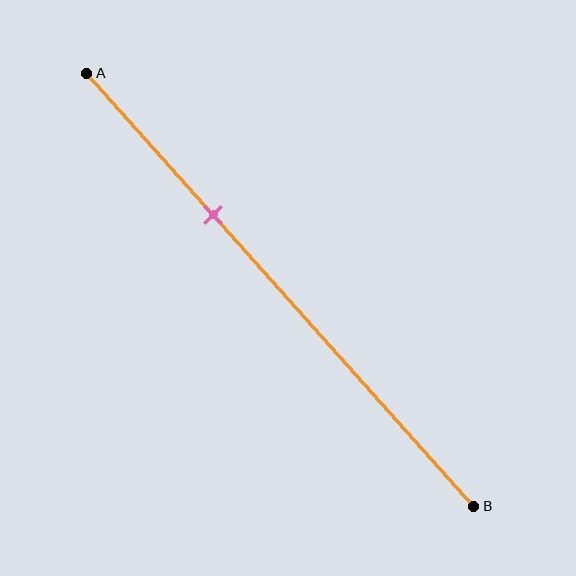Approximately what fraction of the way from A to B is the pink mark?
The pink mark is approximately 35% of the way from A to B.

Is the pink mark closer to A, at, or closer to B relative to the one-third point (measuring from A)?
The pink mark is approximately at the one-third point of segment AB.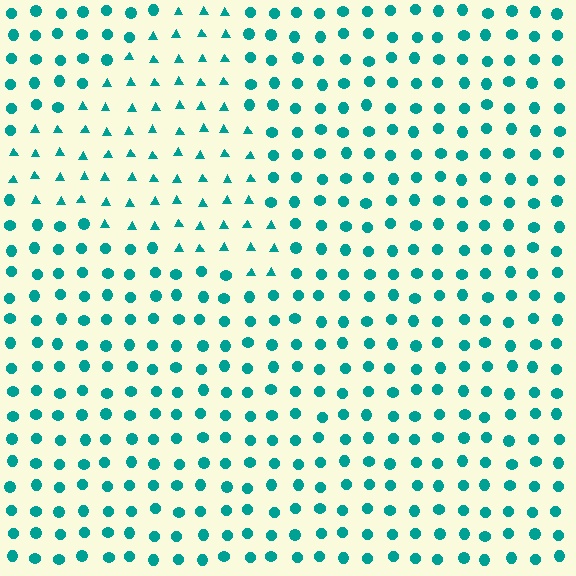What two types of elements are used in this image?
The image uses triangles inside the triangle region and circles outside it.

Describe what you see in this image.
The image is filled with small teal elements arranged in a uniform grid. A triangle-shaped region contains triangles, while the surrounding area contains circles. The boundary is defined purely by the change in element shape.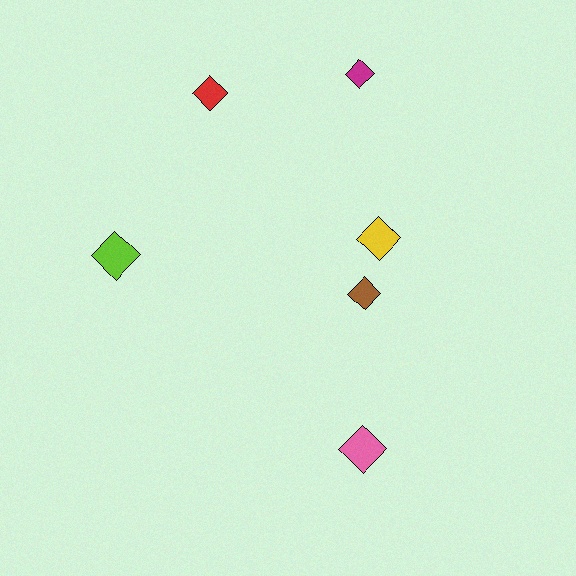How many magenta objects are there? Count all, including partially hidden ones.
There is 1 magenta object.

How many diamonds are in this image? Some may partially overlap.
There are 6 diamonds.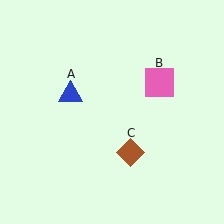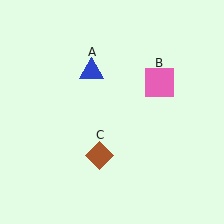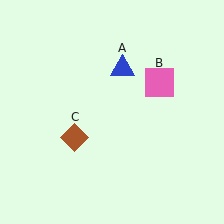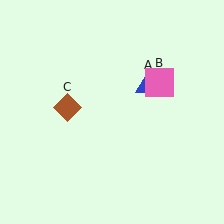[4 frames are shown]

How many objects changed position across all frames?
2 objects changed position: blue triangle (object A), brown diamond (object C).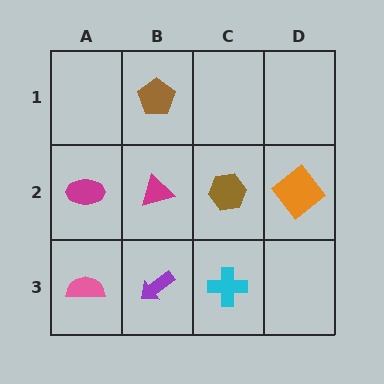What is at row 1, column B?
A brown pentagon.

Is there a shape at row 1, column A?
No, that cell is empty.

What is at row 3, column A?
A pink semicircle.